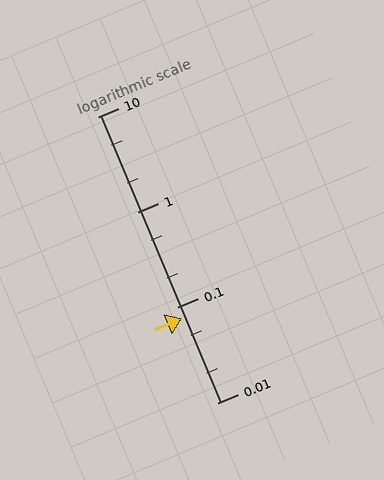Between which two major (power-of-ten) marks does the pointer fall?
The pointer is between 0.01 and 0.1.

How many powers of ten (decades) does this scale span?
The scale spans 3 decades, from 0.01 to 10.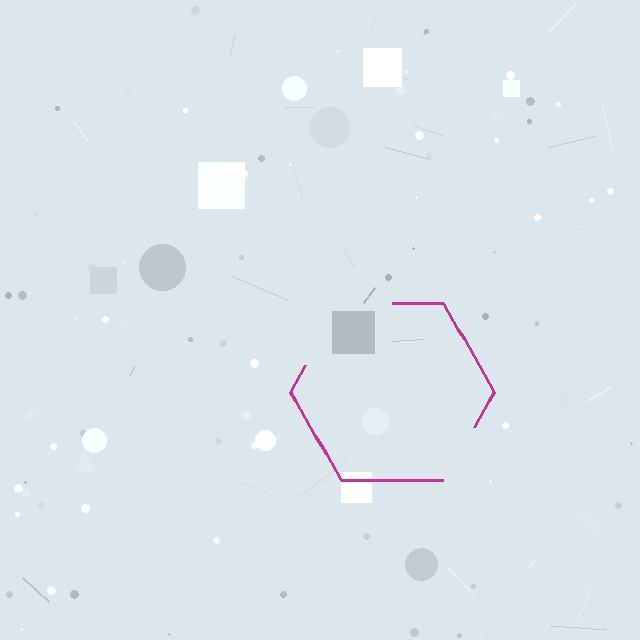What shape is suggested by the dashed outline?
The dashed outline suggests a hexagon.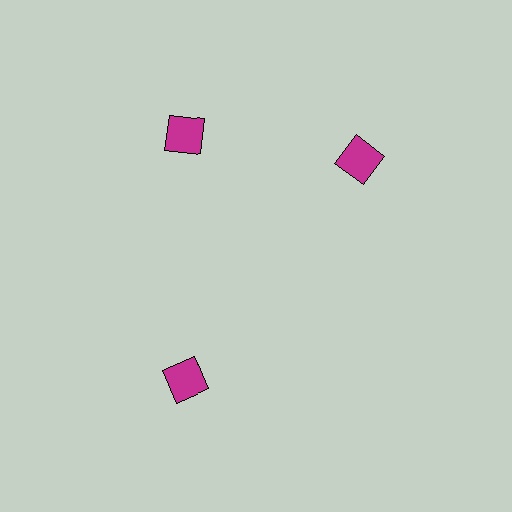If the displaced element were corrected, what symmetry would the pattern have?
It would have 3-fold rotational symmetry — the pattern would map onto itself every 120 degrees.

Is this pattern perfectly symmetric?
No. The 3 magenta squares are arranged in a ring, but one element near the 3 o'clock position is rotated out of alignment along the ring, breaking the 3-fold rotational symmetry.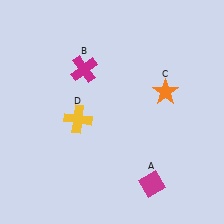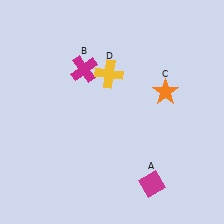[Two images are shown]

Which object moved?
The yellow cross (D) moved up.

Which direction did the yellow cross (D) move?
The yellow cross (D) moved up.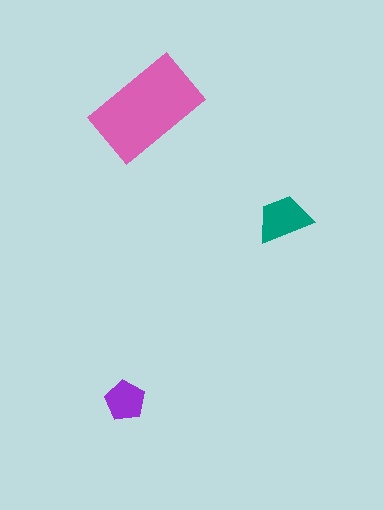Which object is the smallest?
The purple pentagon.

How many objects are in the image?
There are 3 objects in the image.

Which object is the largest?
The pink rectangle.